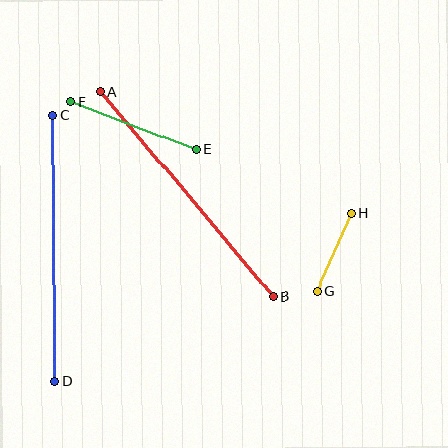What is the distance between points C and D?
The distance is approximately 266 pixels.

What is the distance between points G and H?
The distance is approximately 85 pixels.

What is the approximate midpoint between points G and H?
The midpoint is at approximately (334, 252) pixels.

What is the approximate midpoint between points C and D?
The midpoint is at approximately (54, 249) pixels.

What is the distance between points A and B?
The distance is approximately 268 pixels.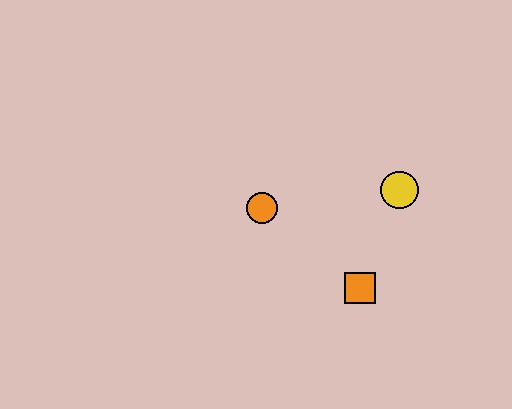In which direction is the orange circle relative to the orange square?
The orange circle is to the left of the orange square.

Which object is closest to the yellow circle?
The orange square is closest to the yellow circle.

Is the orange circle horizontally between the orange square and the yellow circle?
No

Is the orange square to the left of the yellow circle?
Yes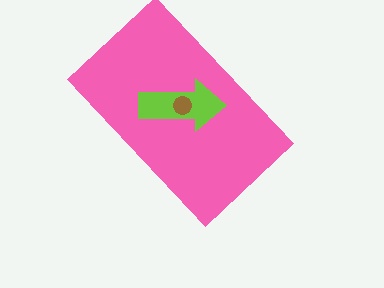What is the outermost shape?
The pink rectangle.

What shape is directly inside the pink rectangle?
The lime arrow.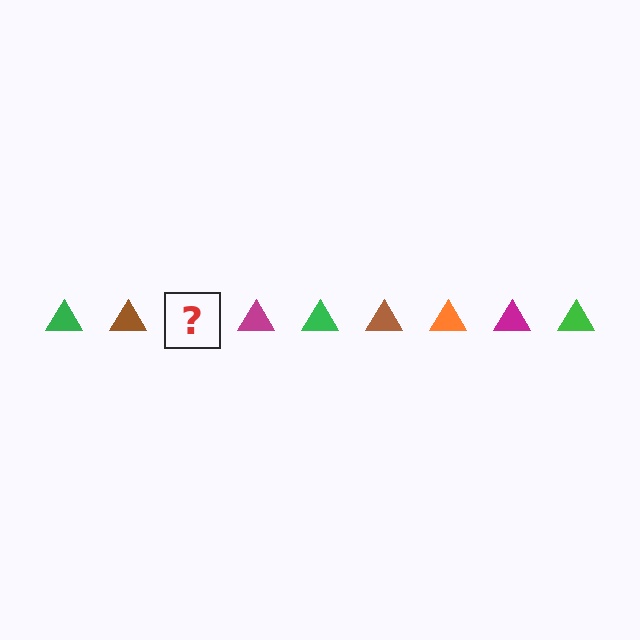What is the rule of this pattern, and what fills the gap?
The rule is that the pattern cycles through green, brown, orange, magenta triangles. The gap should be filled with an orange triangle.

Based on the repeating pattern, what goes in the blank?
The blank should be an orange triangle.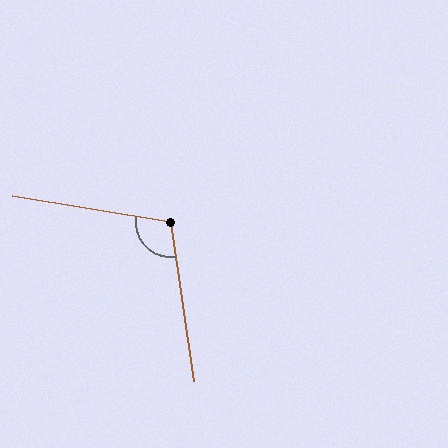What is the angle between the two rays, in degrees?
Approximately 108 degrees.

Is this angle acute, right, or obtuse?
It is obtuse.